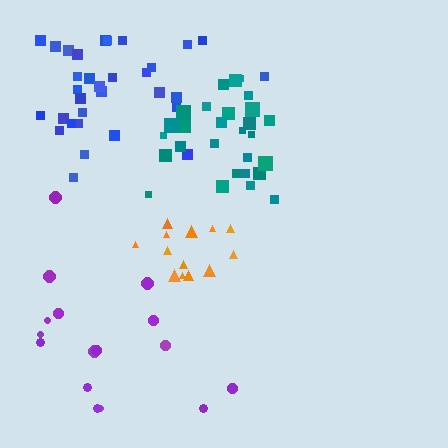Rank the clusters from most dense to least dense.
teal, orange, blue, purple.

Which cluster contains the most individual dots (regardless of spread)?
Blue (32).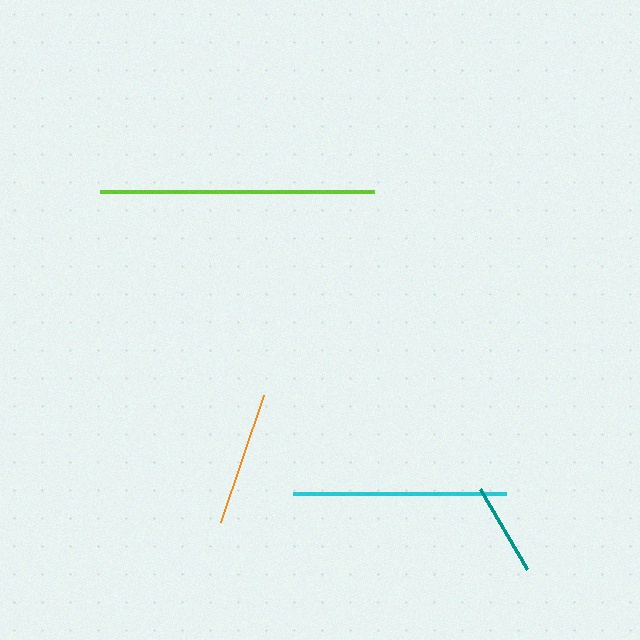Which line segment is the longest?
The lime line is the longest at approximately 273 pixels.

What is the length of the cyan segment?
The cyan segment is approximately 213 pixels long.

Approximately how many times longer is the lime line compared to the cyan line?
The lime line is approximately 1.3 times the length of the cyan line.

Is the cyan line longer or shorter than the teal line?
The cyan line is longer than the teal line.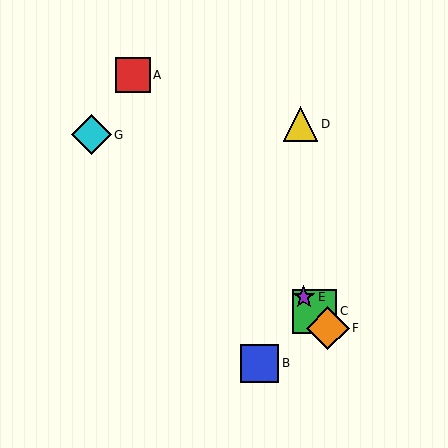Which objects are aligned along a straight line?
Objects A, C, E, F are aligned along a straight line.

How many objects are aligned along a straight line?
4 objects (A, C, E, F) are aligned along a straight line.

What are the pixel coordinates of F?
Object F is at (328, 328).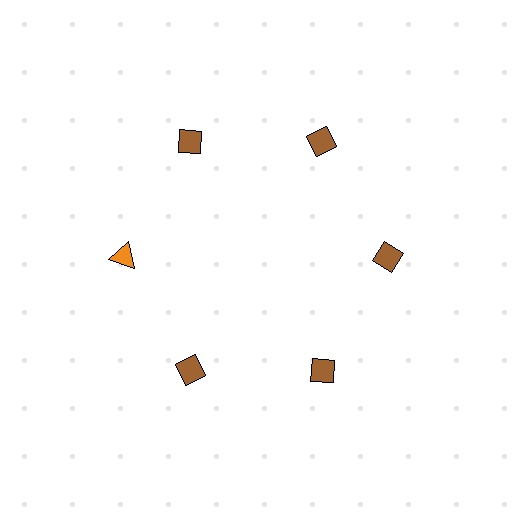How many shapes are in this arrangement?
There are 6 shapes arranged in a ring pattern.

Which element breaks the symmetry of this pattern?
The orange triangle at roughly the 9 o'clock position breaks the symmetry. All other shapes are brown diamonds.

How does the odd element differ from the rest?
It differs in both color (orange instead of brown) and shape (triangle instead of diamond).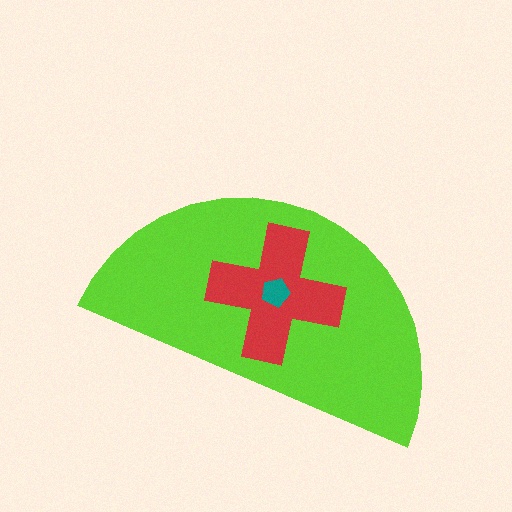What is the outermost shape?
The lime semicircle.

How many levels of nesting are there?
3.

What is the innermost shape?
The teal pentagon.